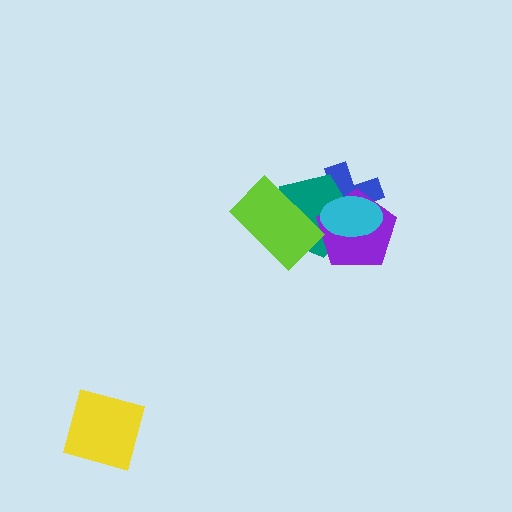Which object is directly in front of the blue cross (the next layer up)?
The teal pentagon is directly in front of the blue cross.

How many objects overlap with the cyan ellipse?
3 objects overlap with the cyan ellipse.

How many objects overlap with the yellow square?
0 objects overlap with the yellow square.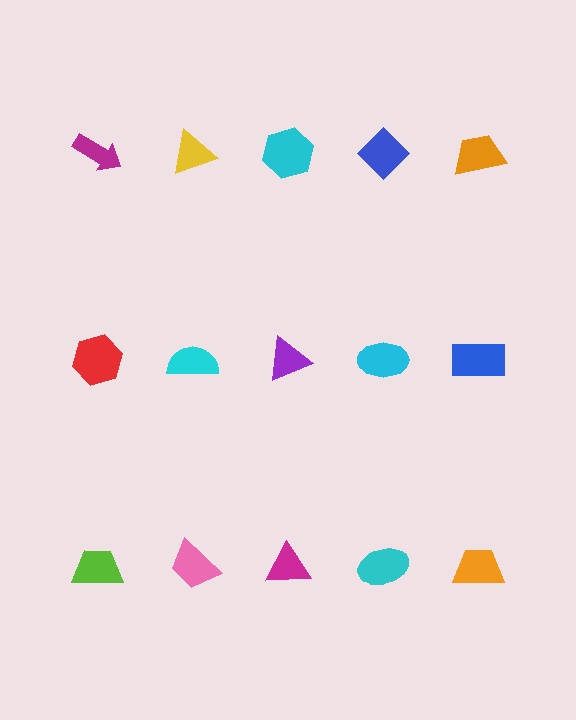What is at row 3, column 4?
A cyan ellipse.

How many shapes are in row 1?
5 shapes.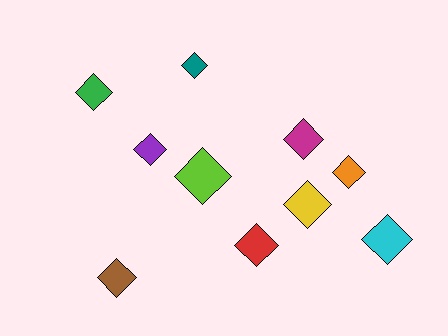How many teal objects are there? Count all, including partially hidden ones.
There is 1 teal object.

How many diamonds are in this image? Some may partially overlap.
There are 10 diamonds.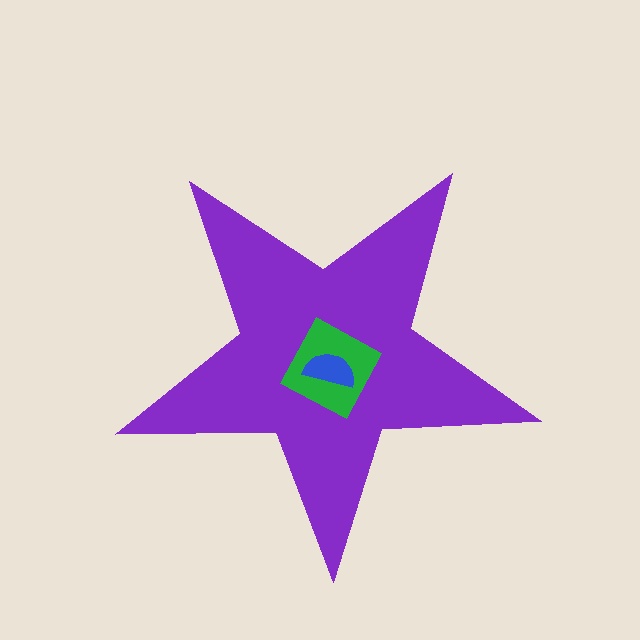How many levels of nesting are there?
3.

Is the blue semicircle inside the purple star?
Yes.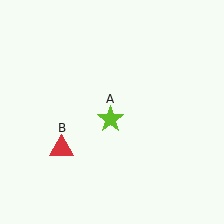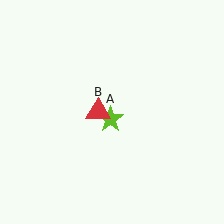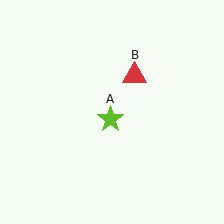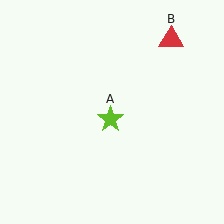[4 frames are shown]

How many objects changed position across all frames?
1 object changed position: red triangle (object B).